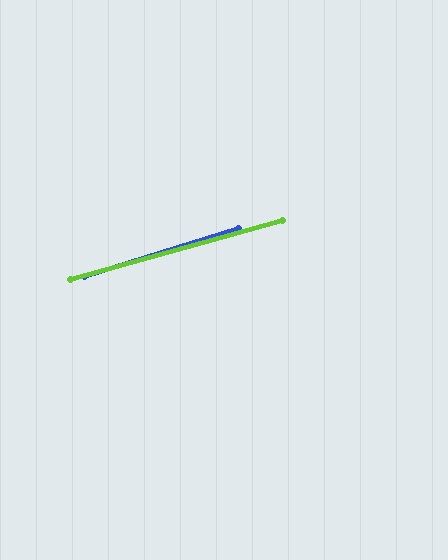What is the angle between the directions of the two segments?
Approximately 2 degrees.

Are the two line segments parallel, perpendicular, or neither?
Parallel — their directions differ by only 1.6°.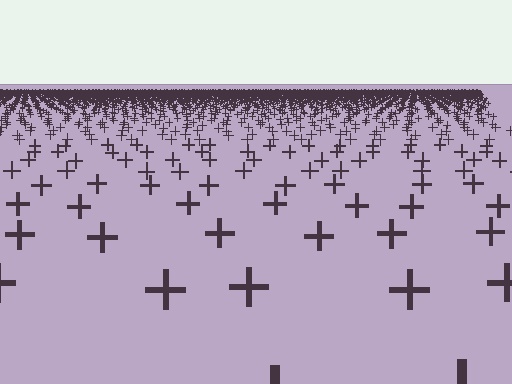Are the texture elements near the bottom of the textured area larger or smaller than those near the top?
Larger. Near the bottom, elements are closer to the viewer and appear at a bigger on-screen size.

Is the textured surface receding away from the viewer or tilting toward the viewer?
The surface is receding away from the viewer. Texture elements get smaller and denser toward the top.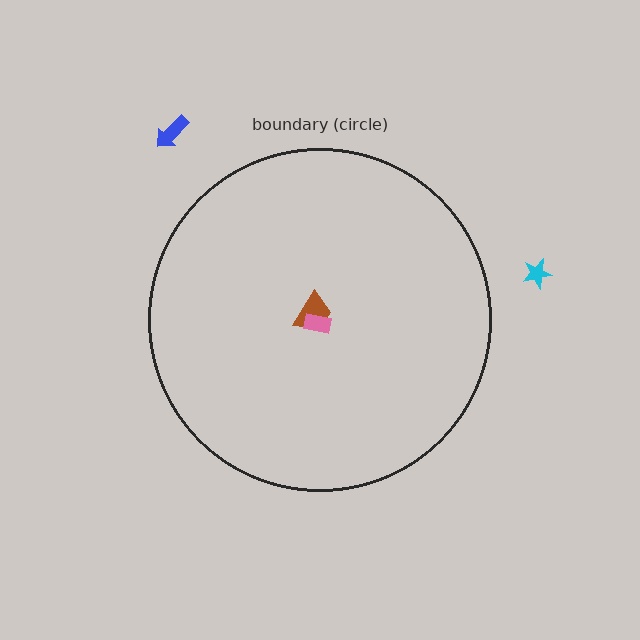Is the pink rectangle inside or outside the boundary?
Inside.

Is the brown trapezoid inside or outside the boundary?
Inside.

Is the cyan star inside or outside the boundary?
Outside.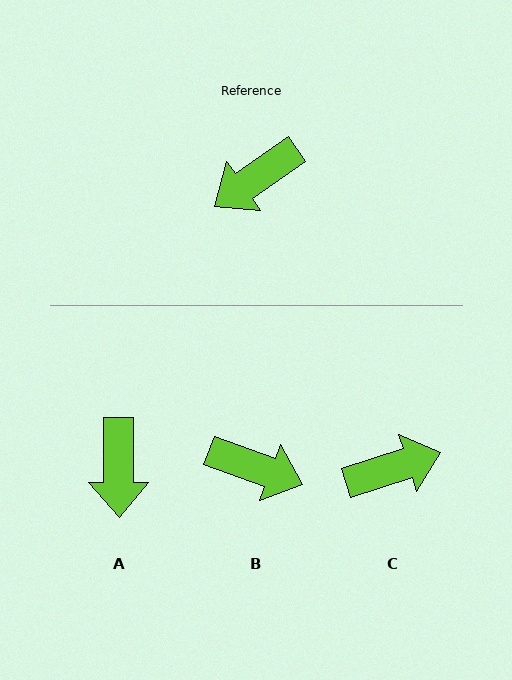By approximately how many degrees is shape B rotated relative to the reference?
Approximately 125 degrees counter-clockwise.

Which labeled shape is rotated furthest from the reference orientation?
C, about 163 degrees away.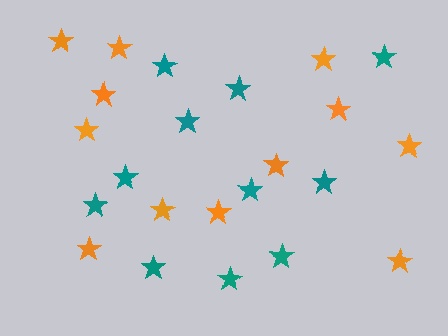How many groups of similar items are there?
There are 2 groups: one group of teal stars (11) and one group of orange stars (12).